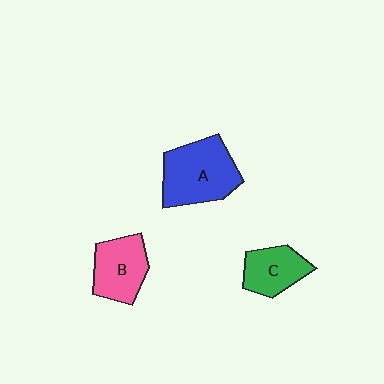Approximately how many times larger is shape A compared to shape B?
Approximately 1.4 times.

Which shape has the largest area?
Shape A (blue).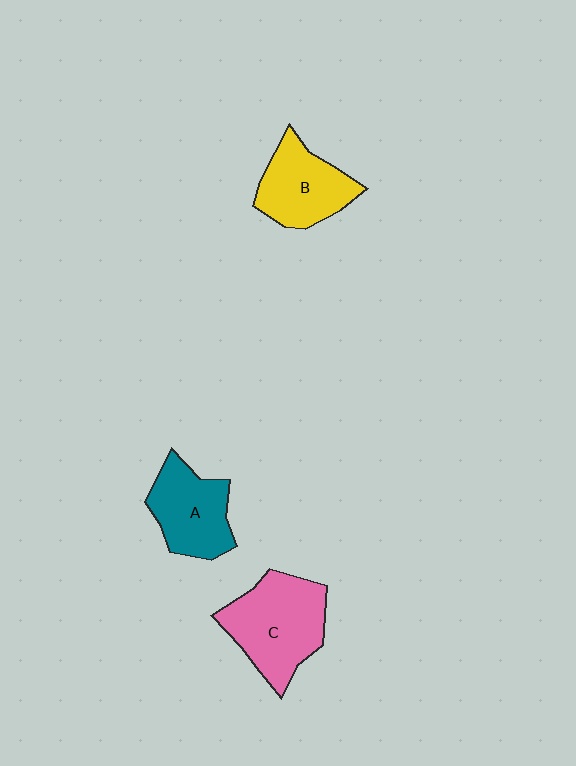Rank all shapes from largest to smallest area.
From largest to smallest: C (pink), B (yellow), A (teal).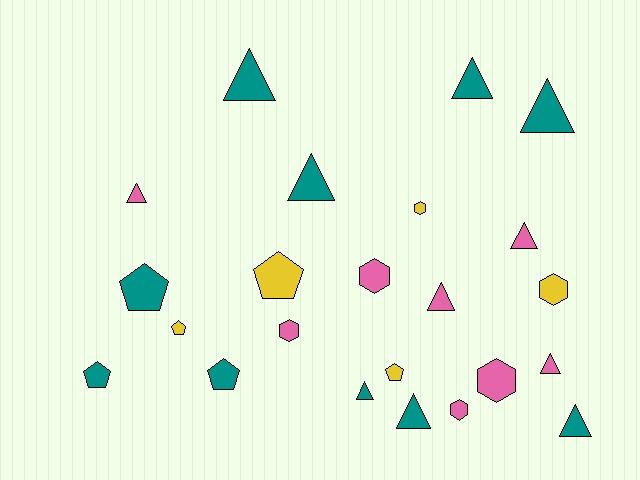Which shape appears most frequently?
Triangle, with 11 objects.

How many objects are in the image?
There are 23 objects.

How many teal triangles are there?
There are 7 teal triangles.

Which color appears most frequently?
Teal, with 10 objects.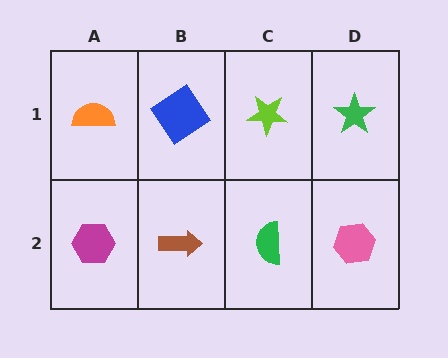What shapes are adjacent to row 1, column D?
A pink hexagon (row 2, column D), a lime star (row 1, column C).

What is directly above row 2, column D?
A green star.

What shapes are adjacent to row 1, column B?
A brown arrow (row 2, column B), an orange semicircle (row 1, column A), a lime star (row 1, column C).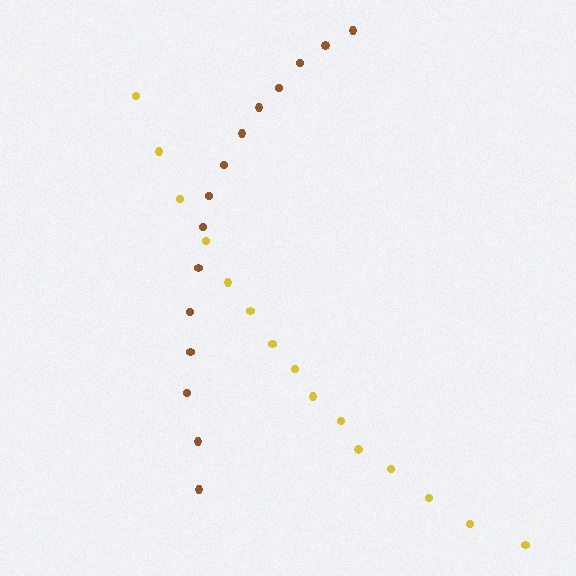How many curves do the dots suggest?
There are 2 distinct paths.